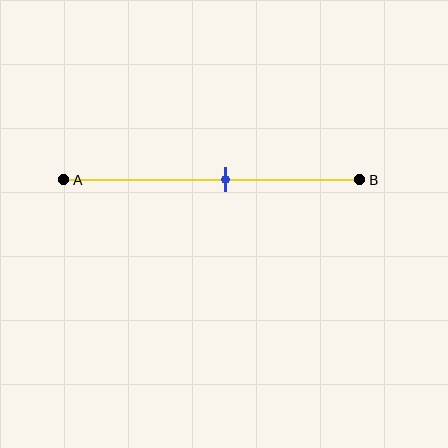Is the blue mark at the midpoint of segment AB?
No, the mark is at about 55% from A, not at the 50% midpoint.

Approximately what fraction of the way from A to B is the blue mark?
The blue mark is approximately 55% of the way from A to B.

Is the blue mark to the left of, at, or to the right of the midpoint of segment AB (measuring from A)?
The blue mark is to the right of the midpoint of segment AB.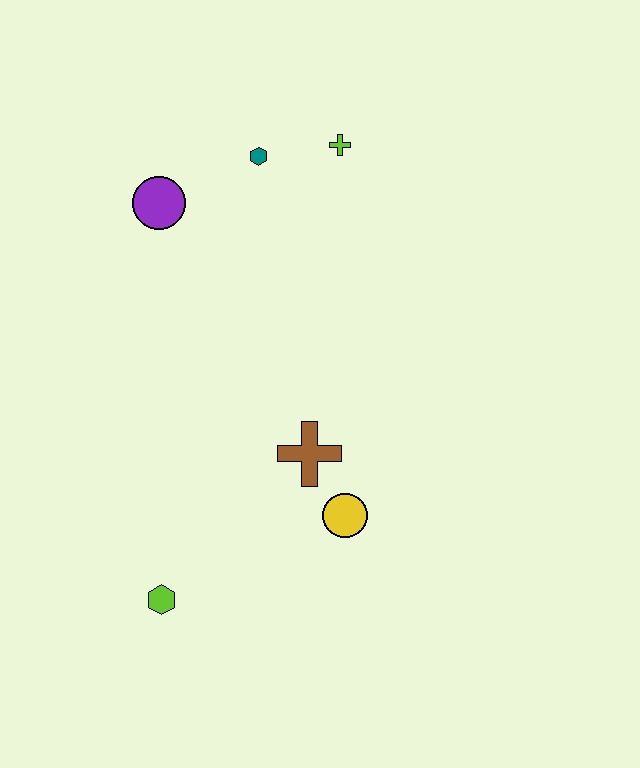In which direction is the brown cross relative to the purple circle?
The brown cross is below the purple circle.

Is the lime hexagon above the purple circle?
No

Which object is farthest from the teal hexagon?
The lime hexagon is farthest from the teal hexagon.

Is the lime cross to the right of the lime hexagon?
Yes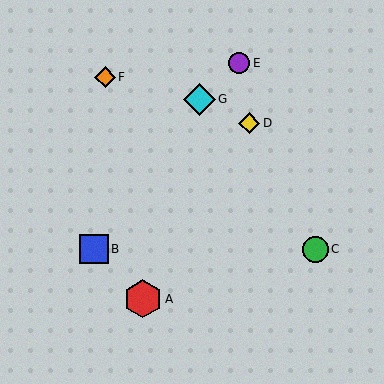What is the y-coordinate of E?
Object E is at y≈63.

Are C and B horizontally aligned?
Yes, both are at y≈249.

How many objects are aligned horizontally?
2 objects (B, C) are aligned horizontally.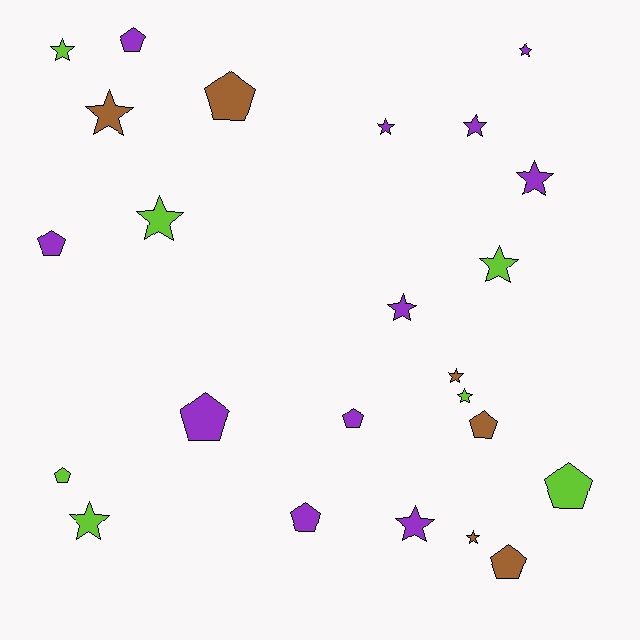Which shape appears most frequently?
Star, with 14 objects.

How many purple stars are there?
There are 6 purple stars.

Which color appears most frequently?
Purple, with 11 objects.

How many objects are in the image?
There are 24 objects.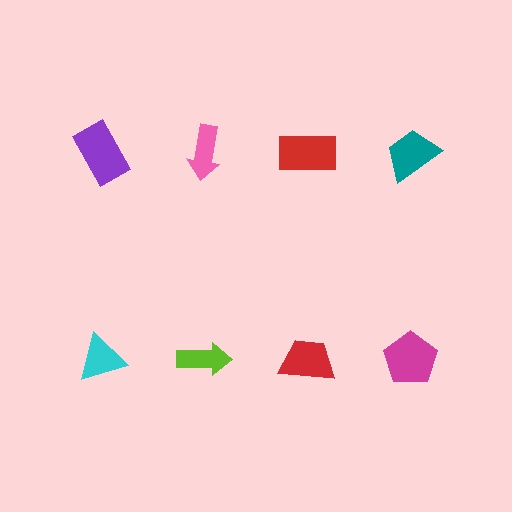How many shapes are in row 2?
4 shapes.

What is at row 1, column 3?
A red rectangle.